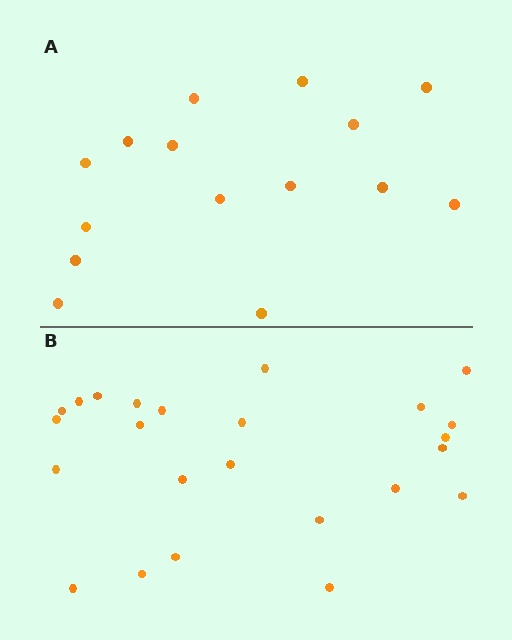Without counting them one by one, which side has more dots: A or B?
Region B (the bottom region) has more dots.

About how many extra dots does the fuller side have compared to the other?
Region B has roughly 8 or so more dots than region A.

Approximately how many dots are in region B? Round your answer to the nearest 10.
About 20 dots. (The exact count is 24, which rounds to 20.)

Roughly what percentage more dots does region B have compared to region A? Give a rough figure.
About 60% more.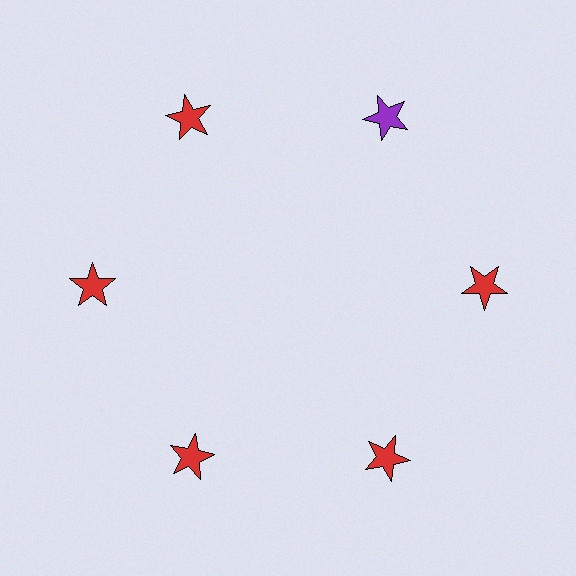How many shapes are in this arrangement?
There are 6 shapes arranged in a ring pattern.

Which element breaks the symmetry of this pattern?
The purple star at roughly the 1 o'clock position breaks the symmetry. All other shapes are red stars.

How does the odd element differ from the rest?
It has a different color: purple instead of red.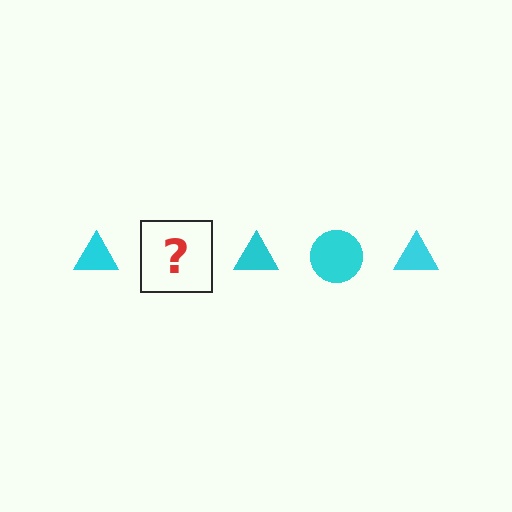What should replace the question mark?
The question mark should be replaced with a cyan circle.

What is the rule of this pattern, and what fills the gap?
The rule is that the pattern cycles through triangle, circle shapes in cyan. The gap should be filled with a cyan circle.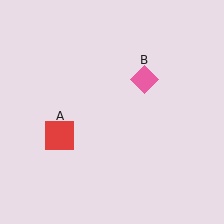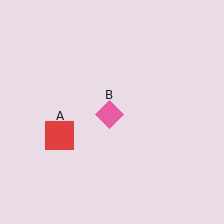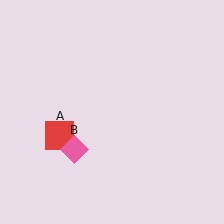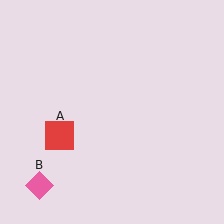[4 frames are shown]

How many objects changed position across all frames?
1 object changed position: pink diamond (object B).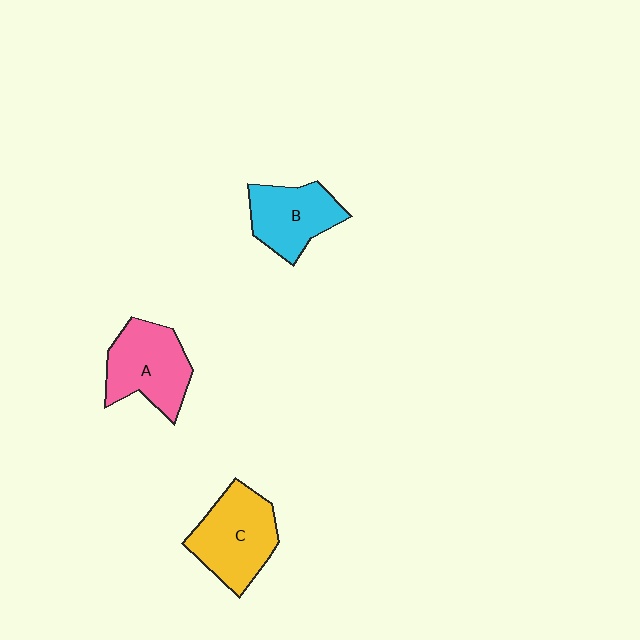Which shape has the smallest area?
Shape B (cyan).